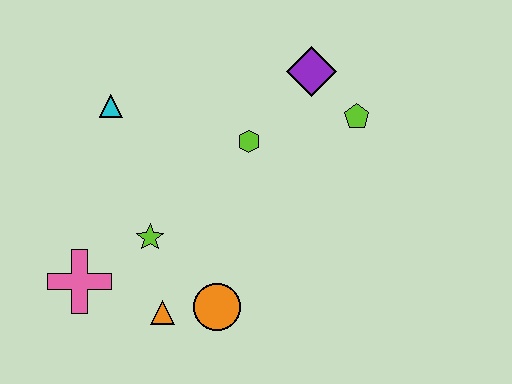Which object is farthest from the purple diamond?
The pink cross is farthest from the purple diamond.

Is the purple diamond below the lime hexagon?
No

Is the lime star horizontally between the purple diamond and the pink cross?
Yes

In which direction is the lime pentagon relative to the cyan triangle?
The lime pentagon is to the right of the cyan triangle.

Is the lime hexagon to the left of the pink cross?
No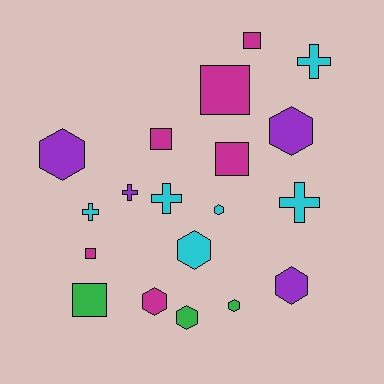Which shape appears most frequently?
Hexagon, with 8 objects.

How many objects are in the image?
There are 19 objects.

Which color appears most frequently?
Magenta, with 6 objects.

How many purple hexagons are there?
There are 3 purple hexagons.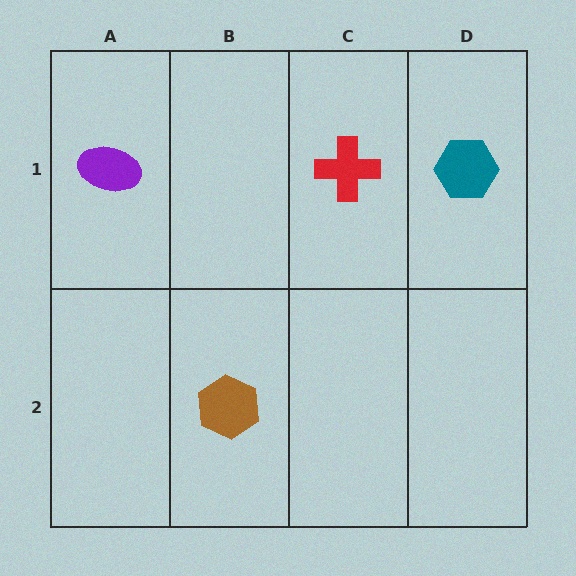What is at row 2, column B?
A brown hexagon.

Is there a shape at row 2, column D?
No, that cell is empty.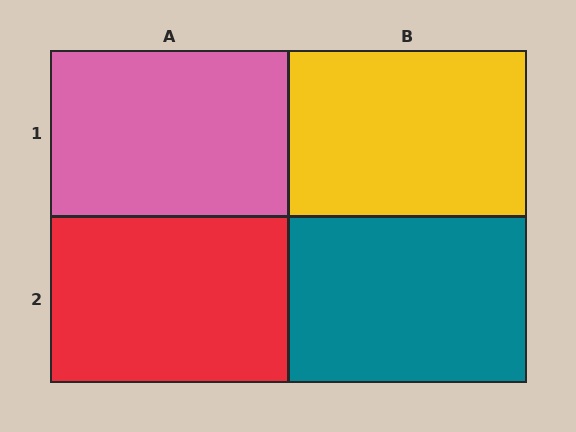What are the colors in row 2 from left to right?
Red, teal.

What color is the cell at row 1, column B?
Yellow.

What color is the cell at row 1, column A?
Pink.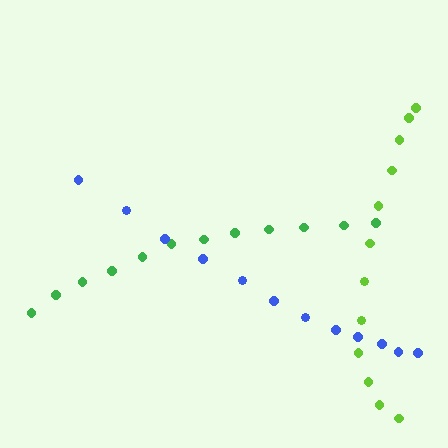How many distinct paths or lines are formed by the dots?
There are 3 distinct paths.